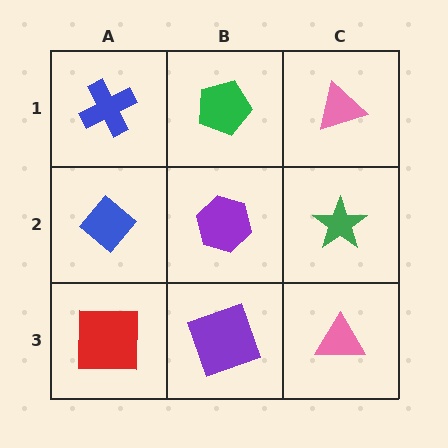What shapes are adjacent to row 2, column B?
A green pentagon (row 1, column B), a purple square (row 3, column B), a blue diamond (row 2, column A), a green star (row 2, column C).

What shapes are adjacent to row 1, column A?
A blue diamond (row 2, column A), a green pentagon (row 1, column B).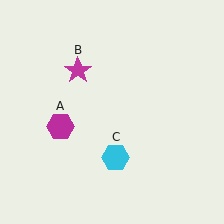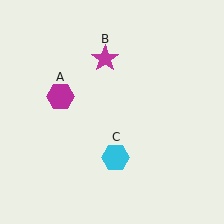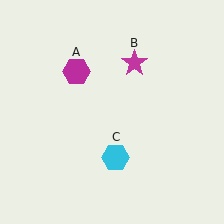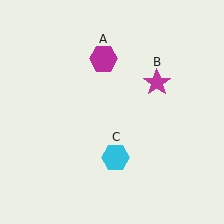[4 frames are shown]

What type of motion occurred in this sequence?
The magenta hexagon (object A), magenta star (object B) rotated clockwise around the center of the scene.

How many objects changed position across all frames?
2 objects changed position: magenta hexagon (object A), magenta star (object B).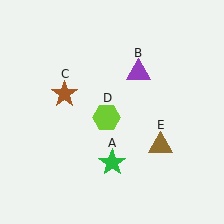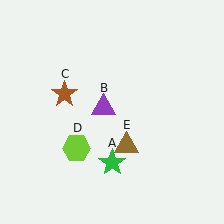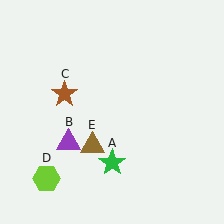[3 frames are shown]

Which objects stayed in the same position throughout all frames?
Green star (object A) and brown star (object C) remained stationary.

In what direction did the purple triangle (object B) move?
The purple triangle (object B) moved down and to the left.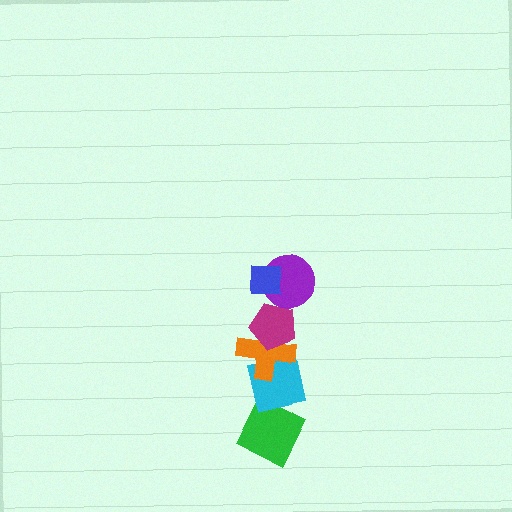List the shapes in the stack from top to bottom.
From top to bottom: the blue square, the purple circle, the magenta pentagon, the orange cross, the cyan square, the green diamond.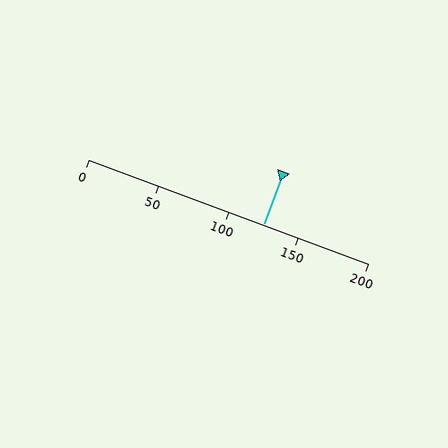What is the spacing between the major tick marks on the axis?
The major ticks are spaced 50 apart.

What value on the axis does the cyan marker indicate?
The marker indicates approximately 125.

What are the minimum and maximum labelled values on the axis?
The axis runs from 0 to 200.